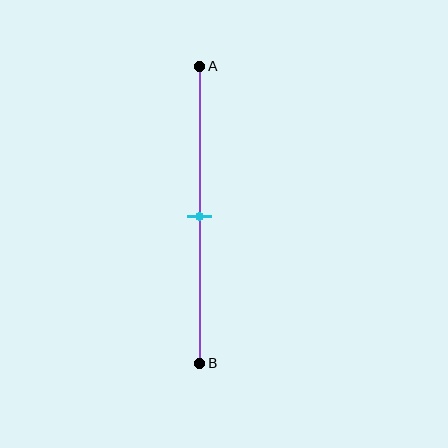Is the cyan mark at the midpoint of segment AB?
Yes, the mark is approximately at the midpoint.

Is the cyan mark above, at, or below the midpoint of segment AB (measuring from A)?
The cyan mark is approximately at the midpoint of segment AB.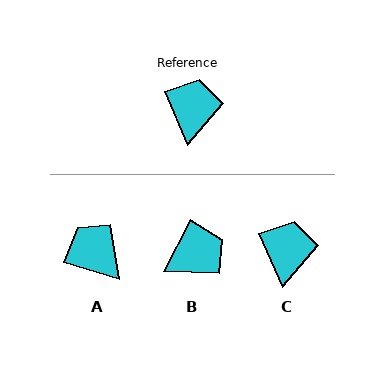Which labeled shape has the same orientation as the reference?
C.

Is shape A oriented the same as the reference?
No, it is off by about 49 degrees.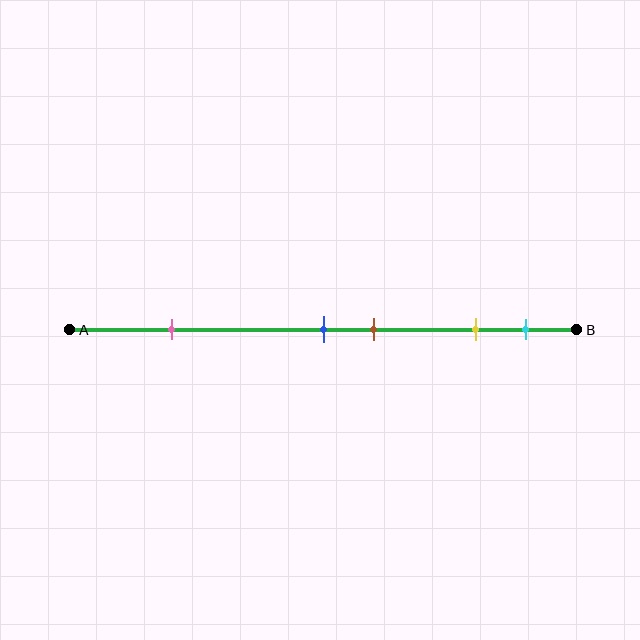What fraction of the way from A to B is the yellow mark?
The yellow mark is approximately 80% (0.8) of the way from A to B.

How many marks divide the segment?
There are 5 marks dividing the segment.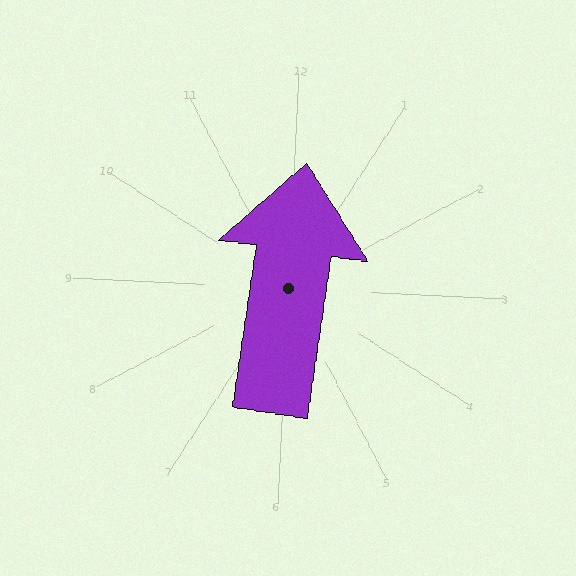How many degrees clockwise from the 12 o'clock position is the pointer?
Approximately 6 degrees.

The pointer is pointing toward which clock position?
Roughly 12 o'clock.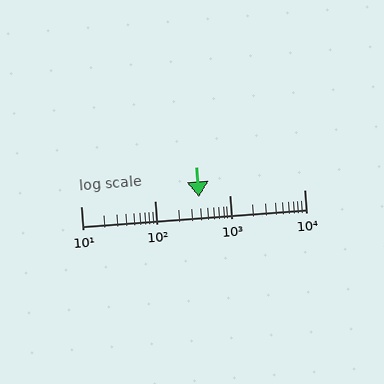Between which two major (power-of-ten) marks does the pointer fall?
The pointer is between 100 and 1000.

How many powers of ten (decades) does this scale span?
The scale spans 3 decades, from 10 to 10000.